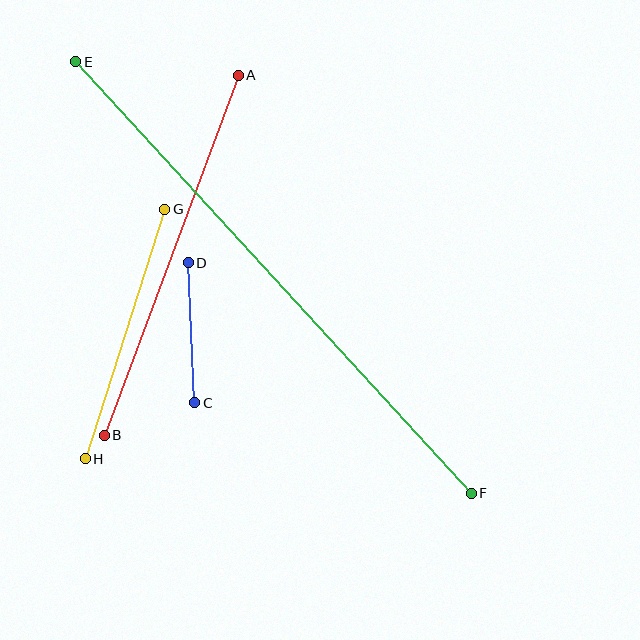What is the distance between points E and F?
The distance is approximately 585 pixels.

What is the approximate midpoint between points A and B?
The midpoint is at approximately (171, 255) pixels.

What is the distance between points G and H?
The distance is approximately 262 pixels.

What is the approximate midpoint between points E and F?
The midpoint is at approximately (274, 277) pixels.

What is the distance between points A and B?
The distance is approximately 384 pixels.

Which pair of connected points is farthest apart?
Points E and F are farthest apart.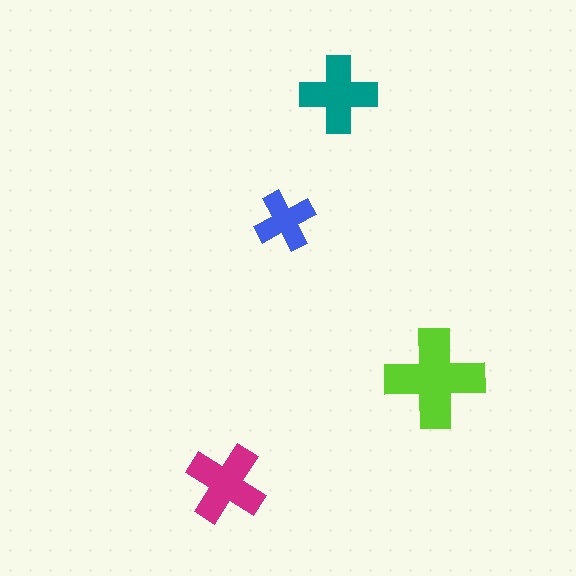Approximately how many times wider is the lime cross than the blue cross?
About 1.5 times wider.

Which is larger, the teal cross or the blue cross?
The teal one.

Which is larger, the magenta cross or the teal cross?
The magenta one.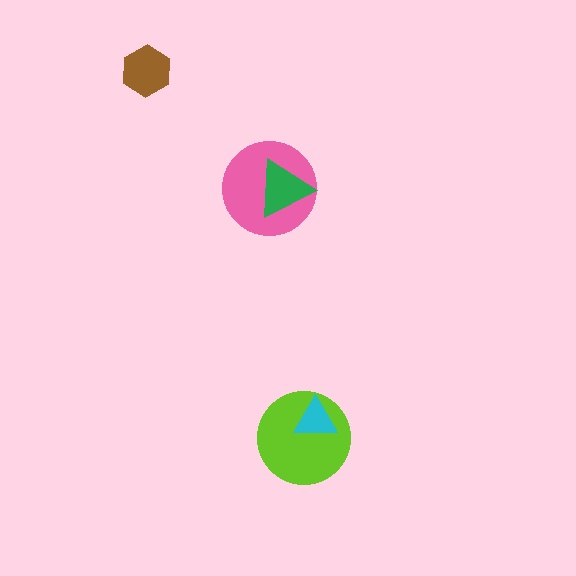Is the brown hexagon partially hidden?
No, no other shape covers it.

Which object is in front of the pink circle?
The green triangle is in front of the pink circle.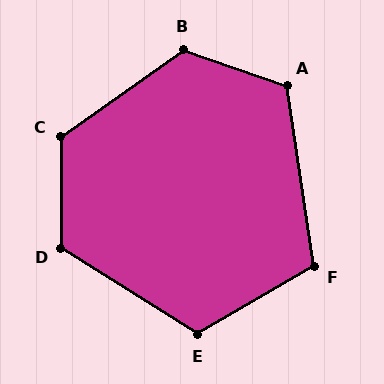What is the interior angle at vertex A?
Approximately 118 degrees (obtuse).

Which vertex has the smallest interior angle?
F, at approximately 112 degrees.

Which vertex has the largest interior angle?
B, at approximately 125 degrees.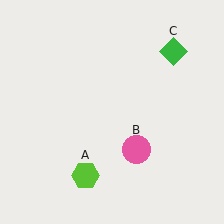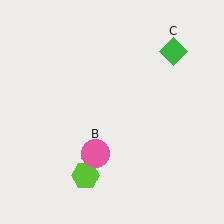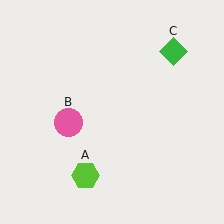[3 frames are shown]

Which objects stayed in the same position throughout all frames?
Lime hexagon (object A) and green diamond (object C) remained stationary.